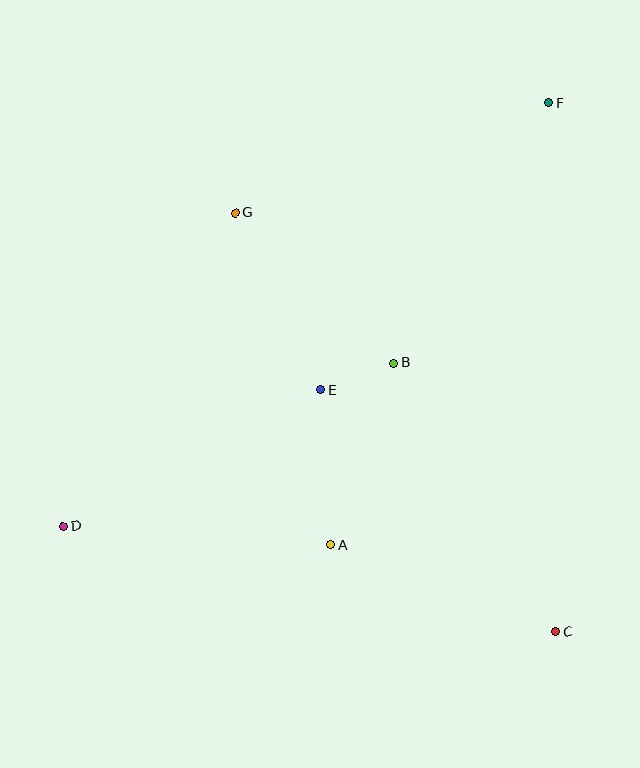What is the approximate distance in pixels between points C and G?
The distance between C and G is approximately 527 pixels.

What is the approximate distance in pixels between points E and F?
The distance between E and F is approximately 367 pixels.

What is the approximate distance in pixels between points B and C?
The distance between B and C is approximately 313 pixels.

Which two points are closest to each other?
Points B and E are closest to each other.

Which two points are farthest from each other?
Points D and F are farthest from each other.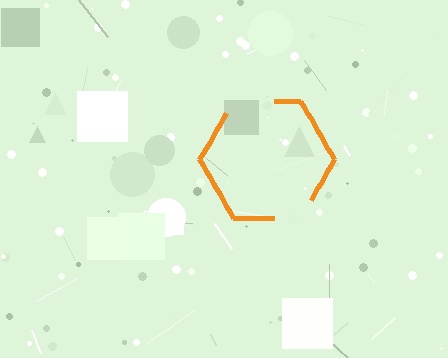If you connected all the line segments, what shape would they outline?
They would outline a hexagon.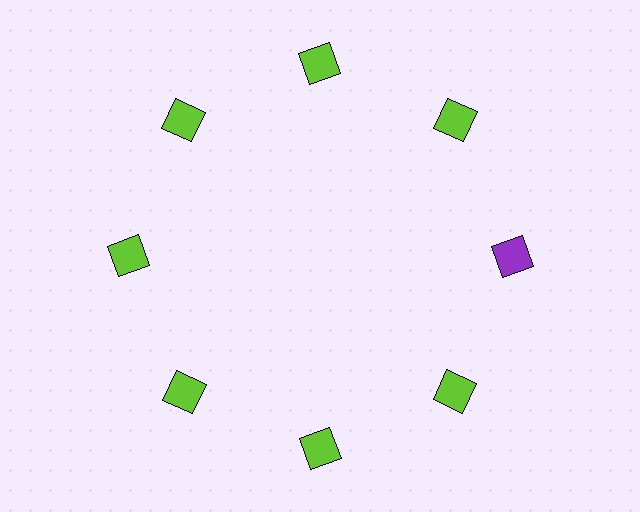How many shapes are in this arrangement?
There are 8 shapes arranged in a ring pattern.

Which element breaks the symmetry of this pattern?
The purple square at roughly the 3 o'clock position breaks the symmetry. All other shapes are lime squares.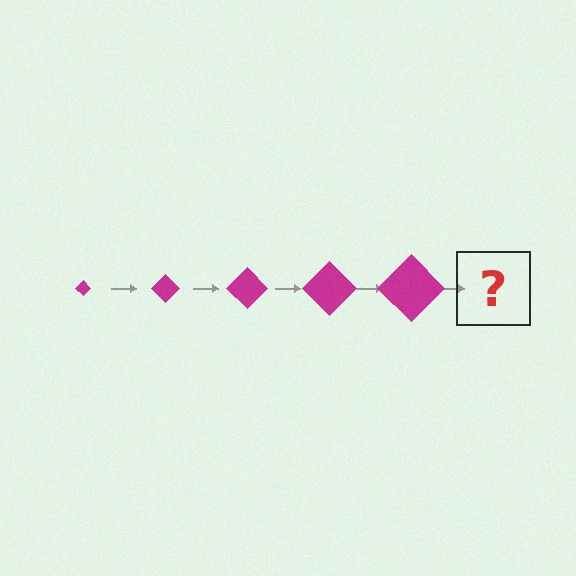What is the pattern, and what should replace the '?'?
The pattern is that the diamond gets progressively larger each step. The '?' should be a magenta diamond, larger than the previous one.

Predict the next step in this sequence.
The next step is a magenta diamond, larger than the previous one.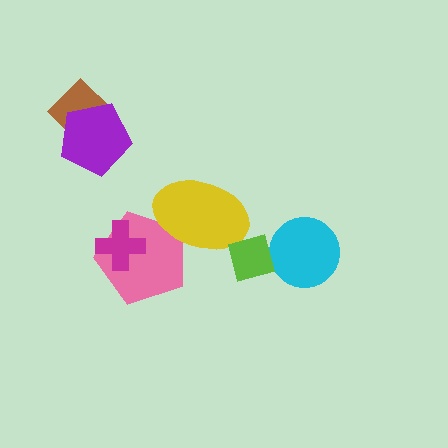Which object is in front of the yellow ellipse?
The lime square is in front of the yellow ellipse.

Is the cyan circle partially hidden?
Yes, it is partially covered by another shape.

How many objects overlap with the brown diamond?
1 object overlaps with the brown diamond.